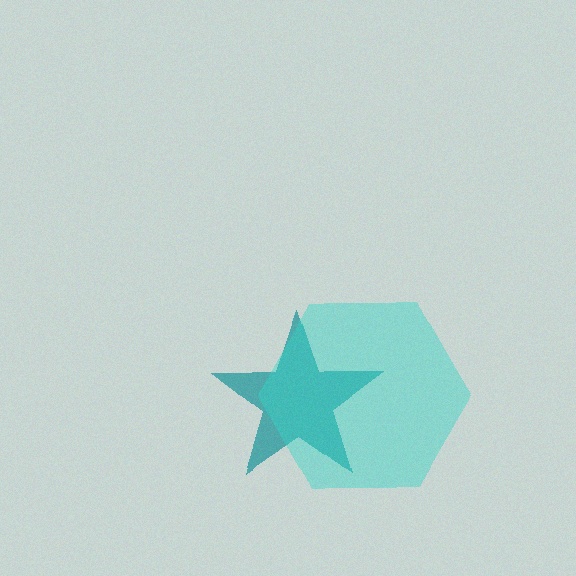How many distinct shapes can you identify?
There are 2 distinct shapes: a teal star, a cyan hexagon.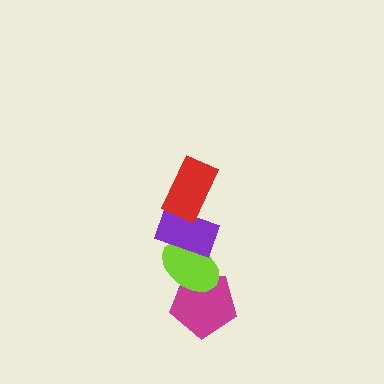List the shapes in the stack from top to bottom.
From top to bottom: the red rectangle, the purple rectangle, the lime ellipse, the magenta pentagon.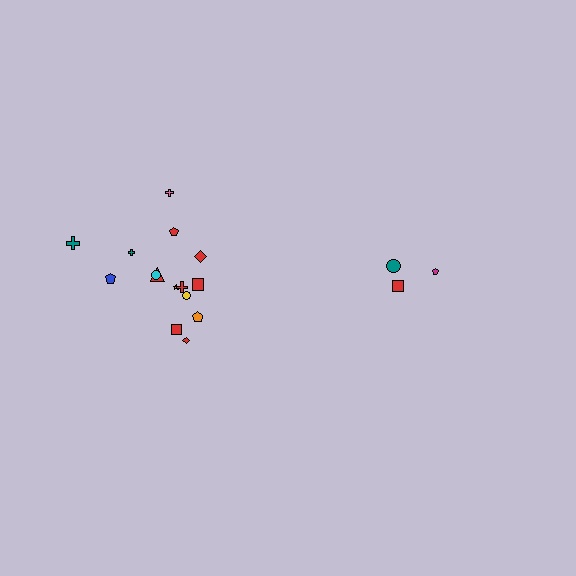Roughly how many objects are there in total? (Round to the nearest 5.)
Roughly 20 objects in total.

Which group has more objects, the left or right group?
The left group.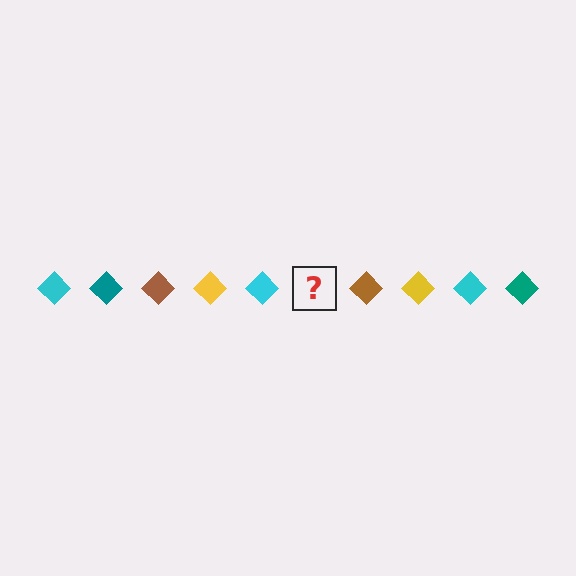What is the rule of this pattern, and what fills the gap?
The rule is that the pattern cycles through cyan, teal, brown, yellow diamonds. The gap should be filled with a teal diamond.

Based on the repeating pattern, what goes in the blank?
The blank should be a teal diamond.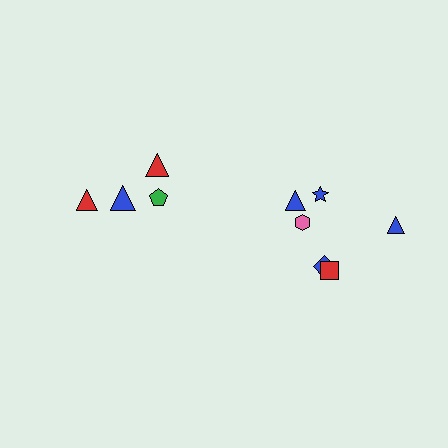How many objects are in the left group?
There are 4 objects.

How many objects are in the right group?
There are 6 objects.